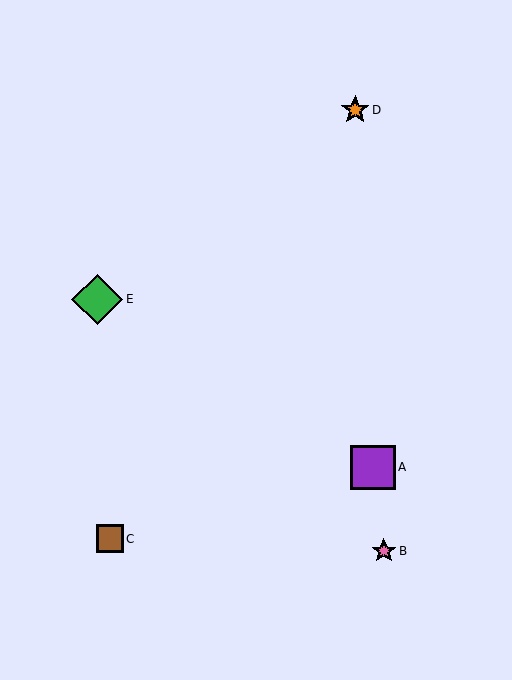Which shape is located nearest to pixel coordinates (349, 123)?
The orange star (labeled D) at (355, 110) is nearest to that location.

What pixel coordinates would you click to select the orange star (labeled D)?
Click at (355, 110) to select the orange star D.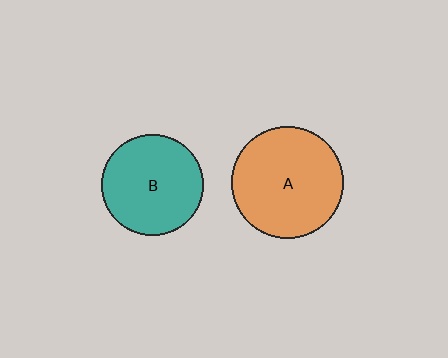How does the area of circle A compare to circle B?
Approximately 1.2 times.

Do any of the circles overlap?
No, none of the circles overlap.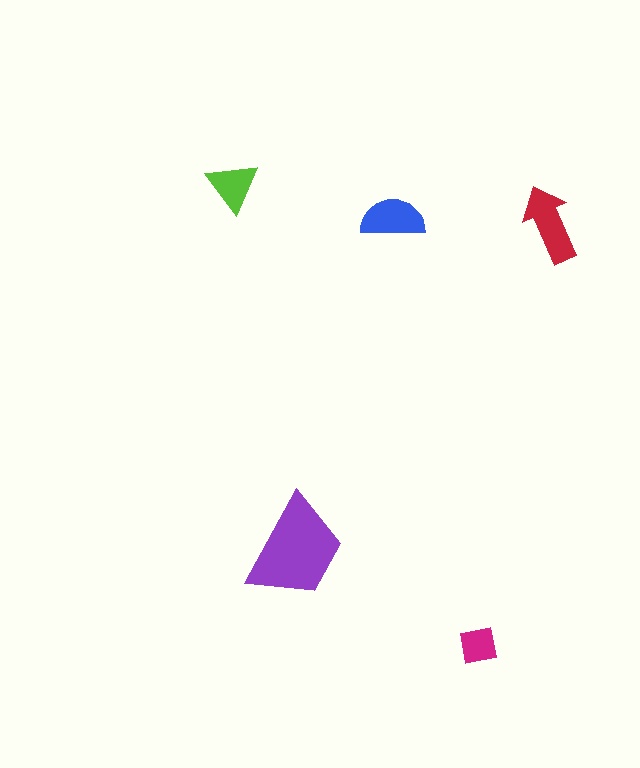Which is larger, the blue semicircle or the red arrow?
The red arrow.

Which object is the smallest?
The magenta square.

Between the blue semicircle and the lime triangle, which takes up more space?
The blue semicircle.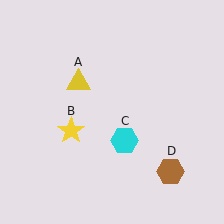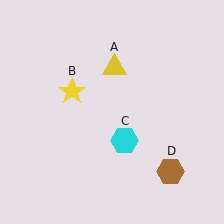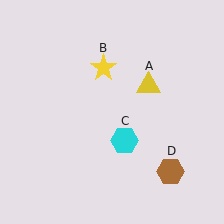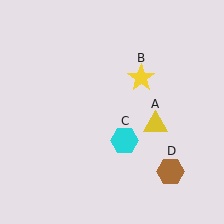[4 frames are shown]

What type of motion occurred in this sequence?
The yellow triangle (object A), yellow star (object B) rotated clockwise around the center of the scene.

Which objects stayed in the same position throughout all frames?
Cyan hexagon (object C) and brown hexagon (object D) remained stationary.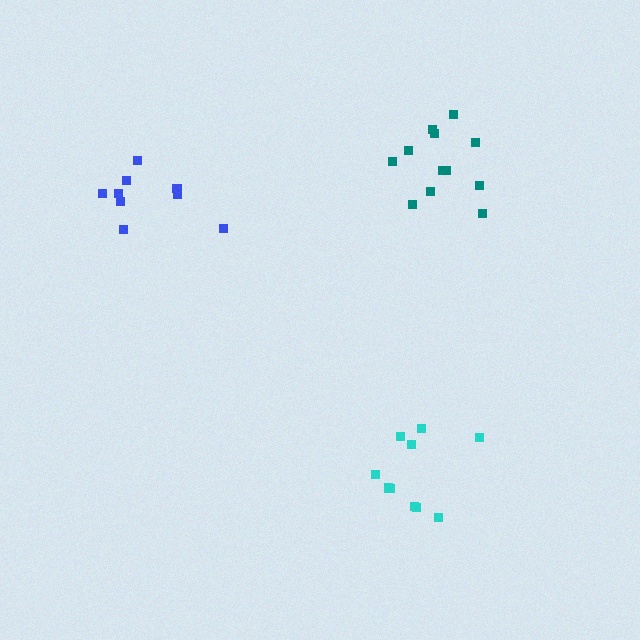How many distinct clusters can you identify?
There are 3 distinct clusters.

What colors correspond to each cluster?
The clusters are colored: blue, cyan, teal.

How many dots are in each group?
Group 1: 9 dots, Group 2: 10 dots, Group 3: 12 dots (31 total).